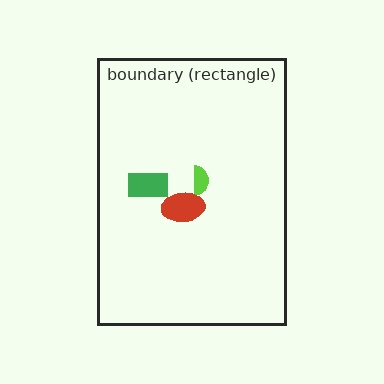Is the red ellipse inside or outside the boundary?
Inside.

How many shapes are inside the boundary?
3 inside, 0 outside.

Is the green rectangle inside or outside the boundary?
Inside.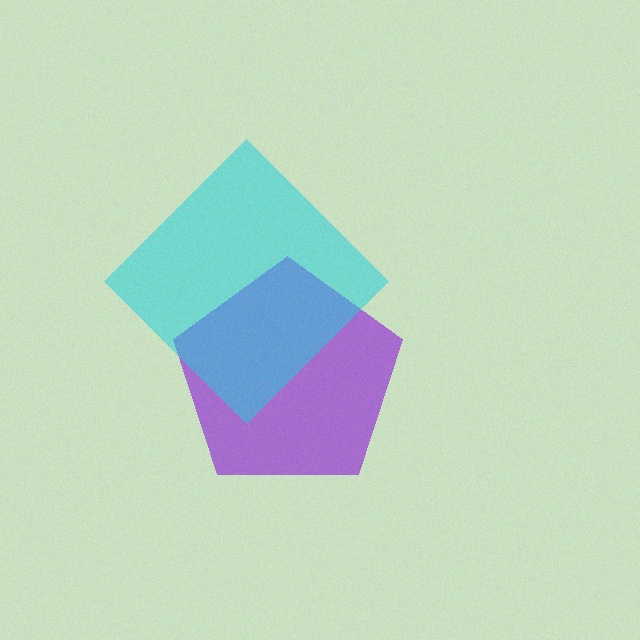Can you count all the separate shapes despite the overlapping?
Yes, there are 2 separate shapes.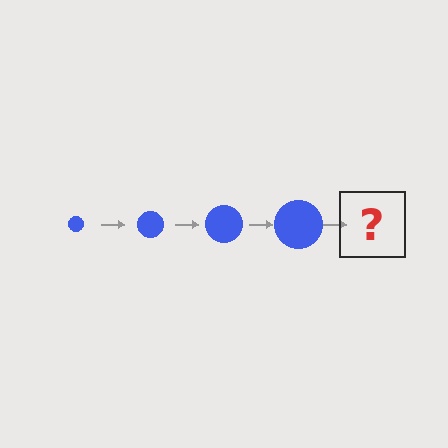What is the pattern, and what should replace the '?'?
The pattern is that the circle gets progressively larger each step. The '?' should be a blue circle, larger than the previous one.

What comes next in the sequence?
The next element should be a blue circle, larger than the previous one.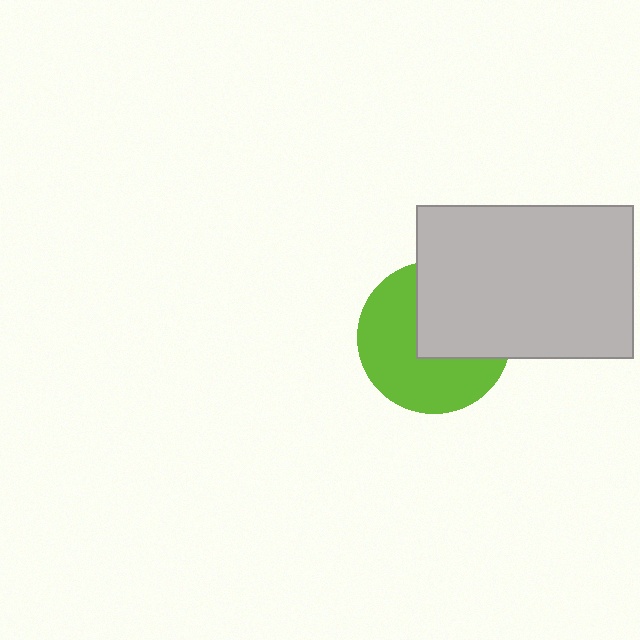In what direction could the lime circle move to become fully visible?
The lime circle could move toward the lower-left. That would shift it out from behind the light gray rectangle entirely.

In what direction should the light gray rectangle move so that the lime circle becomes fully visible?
The light gray rectangle should move toward the upper-right. That is the shortest direction to clear the overlap and leave the lime circle fully visible.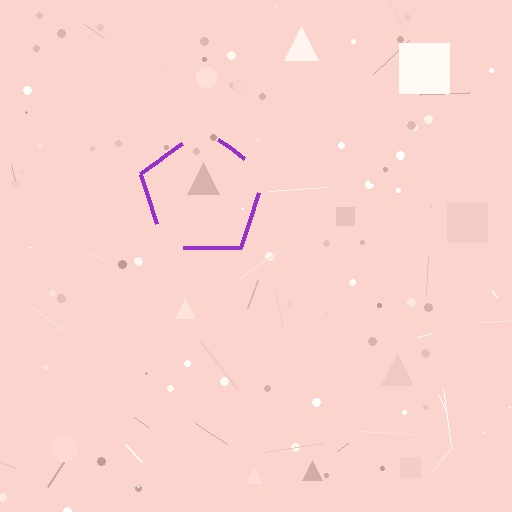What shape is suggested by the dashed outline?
The dashed outline suggests a pentagon.